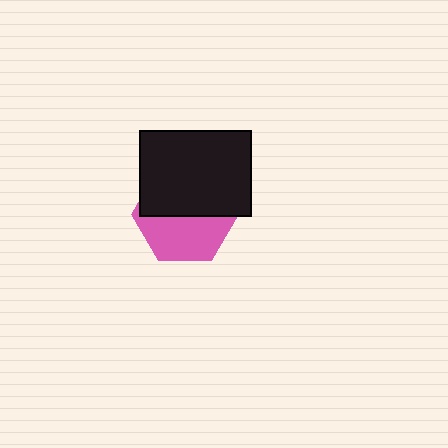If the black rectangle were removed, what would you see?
You would see the complete pink hexagon.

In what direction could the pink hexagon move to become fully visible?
The pink hexagon could move down. That would shift it out from behind the black rectangle entirely.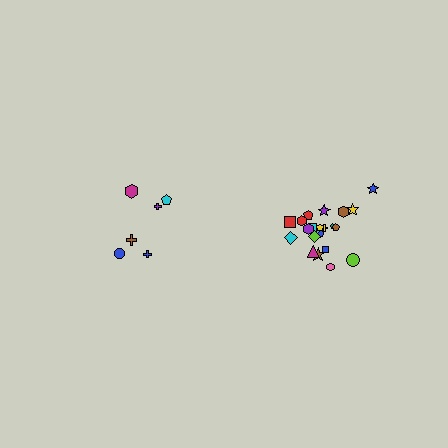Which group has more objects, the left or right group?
The right group.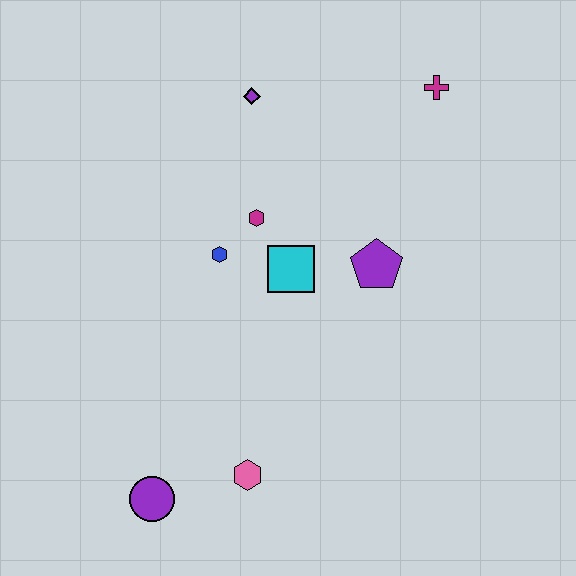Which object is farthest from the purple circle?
The magenta cross is farthest from the purple circle.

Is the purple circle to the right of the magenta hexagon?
No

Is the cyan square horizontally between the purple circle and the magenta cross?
Yes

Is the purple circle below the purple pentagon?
Yes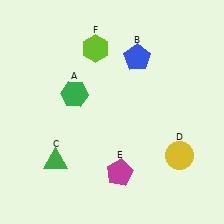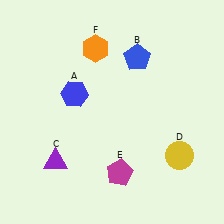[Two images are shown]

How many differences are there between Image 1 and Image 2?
There are 3 differences between the two images.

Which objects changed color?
A changed from green to blue. C changed from green to purple. F changed from lime to orange.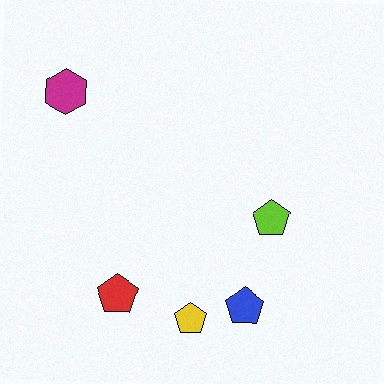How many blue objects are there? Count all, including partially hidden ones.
There is 1 blue object.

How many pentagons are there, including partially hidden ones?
There are 4 pentagons.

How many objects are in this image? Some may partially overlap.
There are 5 objects.